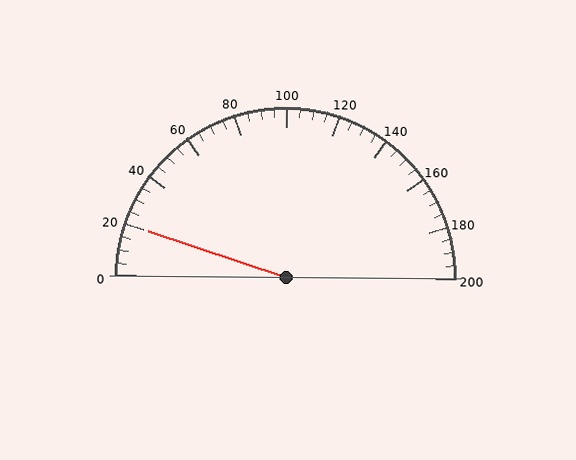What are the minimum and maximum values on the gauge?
The gauge ranges from 0 to 200.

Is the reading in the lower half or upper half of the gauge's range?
The reading is in the lower half of the range (0 to 200).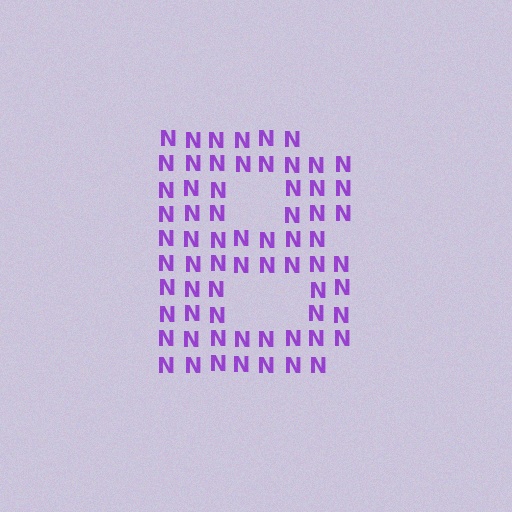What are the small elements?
The small elements are letter N's.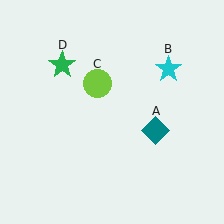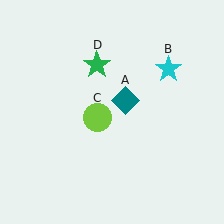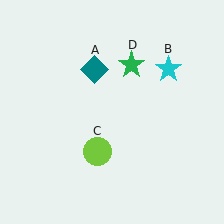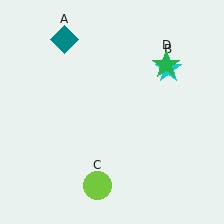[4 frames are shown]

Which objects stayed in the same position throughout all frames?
Cyan star (object B) remained stationary.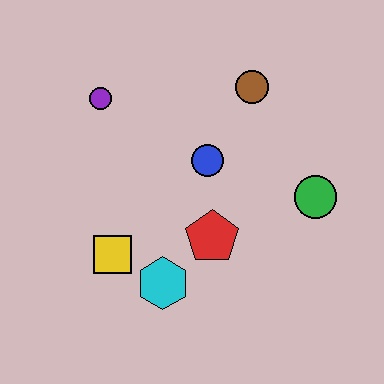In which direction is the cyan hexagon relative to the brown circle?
The cyan hexagon is below the brown circle.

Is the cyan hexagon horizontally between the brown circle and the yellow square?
Yes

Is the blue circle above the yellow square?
Yes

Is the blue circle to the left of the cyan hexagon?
No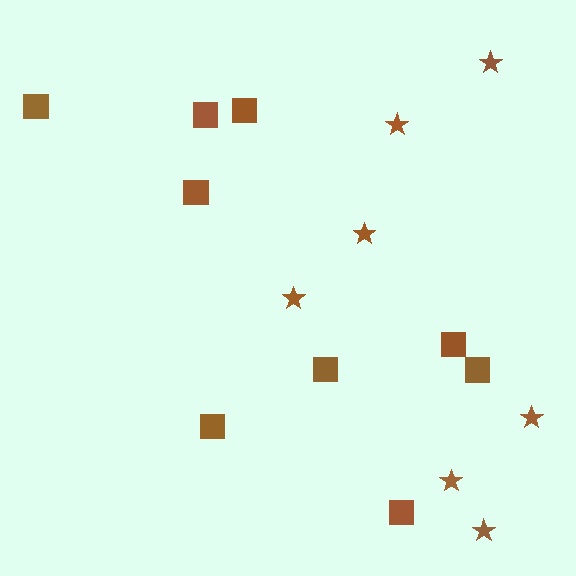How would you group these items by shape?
There are 2 groups: one group of stars (7) and one group of squares (9).